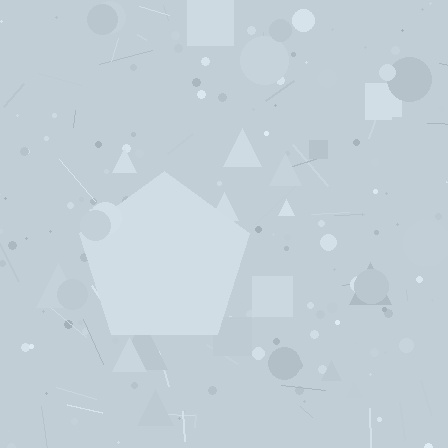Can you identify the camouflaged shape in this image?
The camouflaged shape is a pentagon.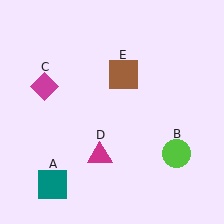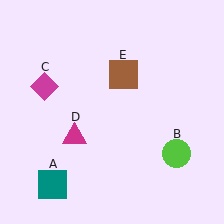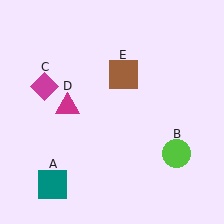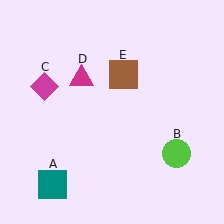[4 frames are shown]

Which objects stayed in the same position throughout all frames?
Teal square (object A) and lime circle (object B) and magenta diamond (object C) and brown square (object E) remained stationary.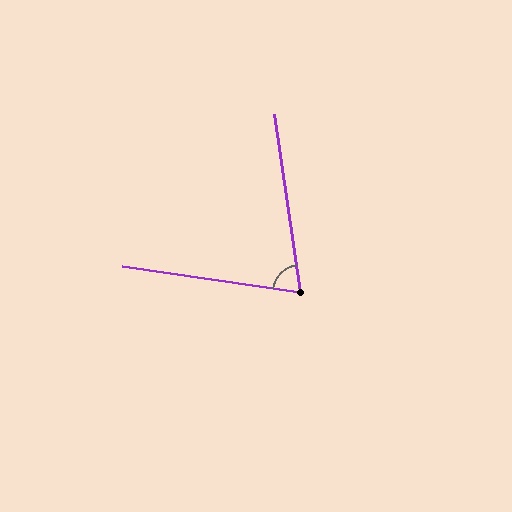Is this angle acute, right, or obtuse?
It is acute.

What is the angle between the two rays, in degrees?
Approximately 73 degrees.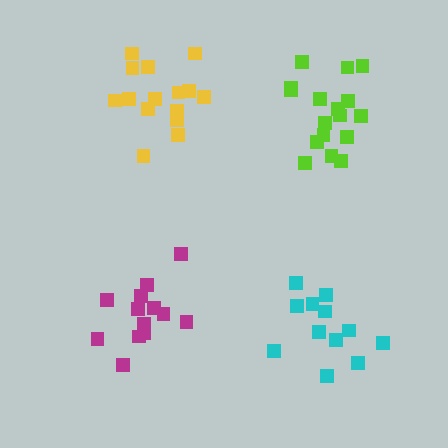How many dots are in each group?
Group 1: 15 dots, Group 2: 17 dots, Group 3: 12 dots, Group 4: 13 dots (57 total).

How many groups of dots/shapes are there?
There are 4 groups.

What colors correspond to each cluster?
The clusters are colored: yellow, lime, cyan, magenta.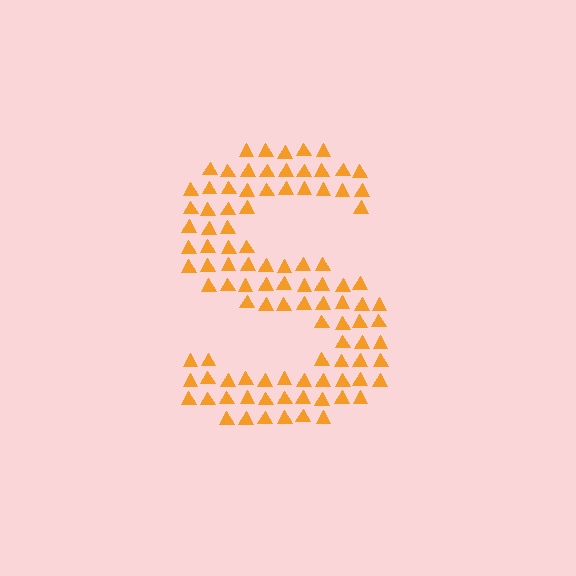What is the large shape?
The large shape is the letter S.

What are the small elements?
The small elements are triangles.